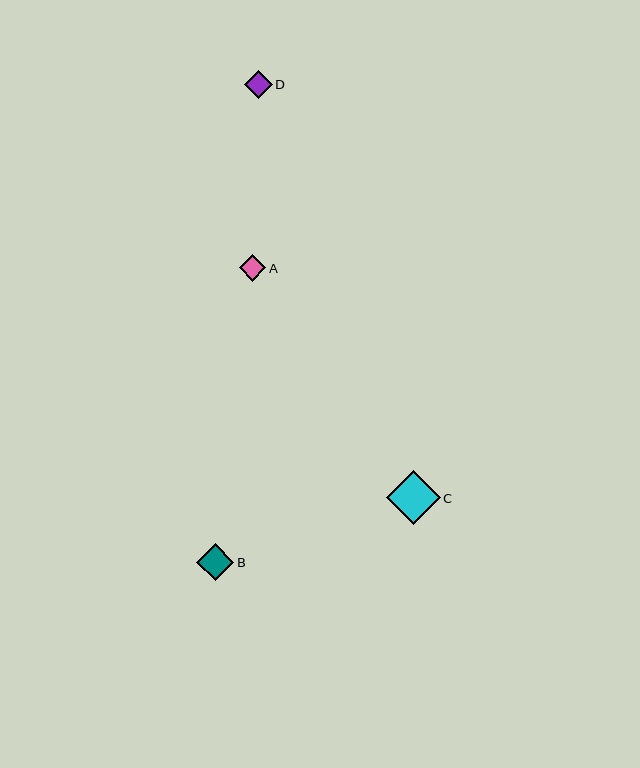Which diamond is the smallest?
Diamond A is the smallest with a size of approximately 27 pixels.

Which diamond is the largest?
Diamond C is the largest with a size of approximately 54 pixels.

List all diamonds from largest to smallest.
From largest to smallest: C, B, D, A.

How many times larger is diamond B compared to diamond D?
Diamond B is approximately 1.3 times the size of diamond D.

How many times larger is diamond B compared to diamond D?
Diamond B is approximately 1.3 times the size of diamond D.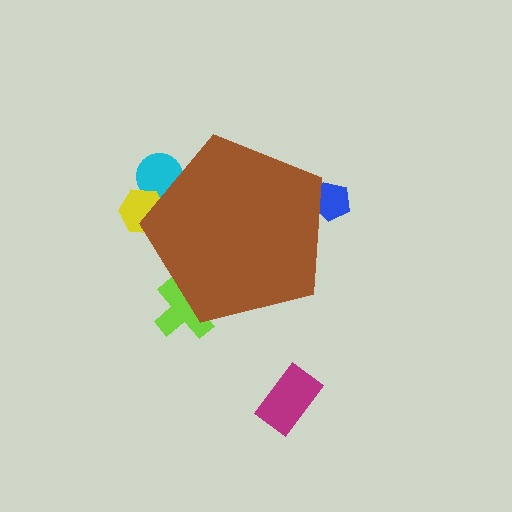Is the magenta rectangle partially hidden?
No, the magenta rectangle is fully visible.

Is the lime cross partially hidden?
Yes, the lime cross is partially hidden behind the brown pentagon.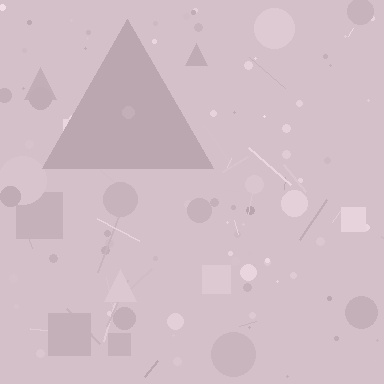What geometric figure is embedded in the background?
A triangle is embedded in the background.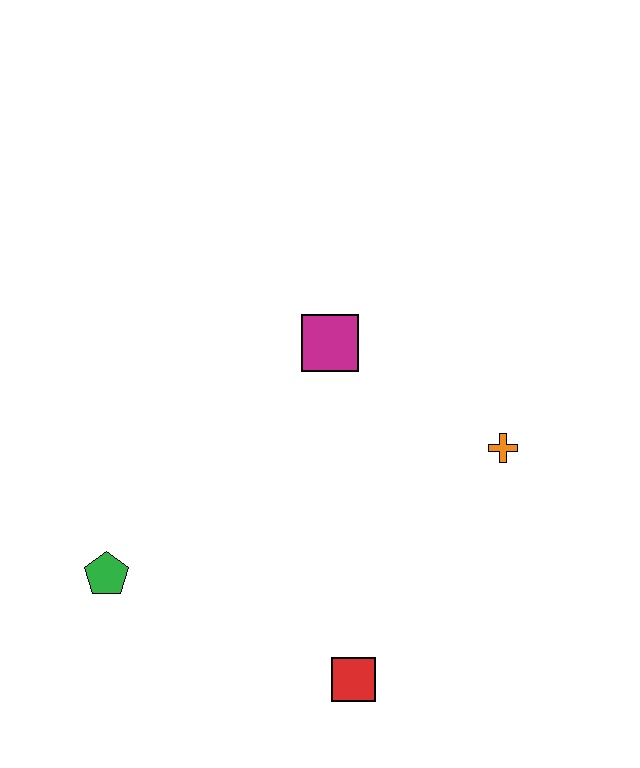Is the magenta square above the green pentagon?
Yes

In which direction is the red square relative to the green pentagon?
The red square is to the right of the green pentagon.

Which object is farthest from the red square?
The magenta square is farthest from the red square.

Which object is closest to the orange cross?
The magenta square is closest to the orange cross.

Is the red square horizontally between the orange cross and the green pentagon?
Yes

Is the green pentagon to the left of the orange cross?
Yes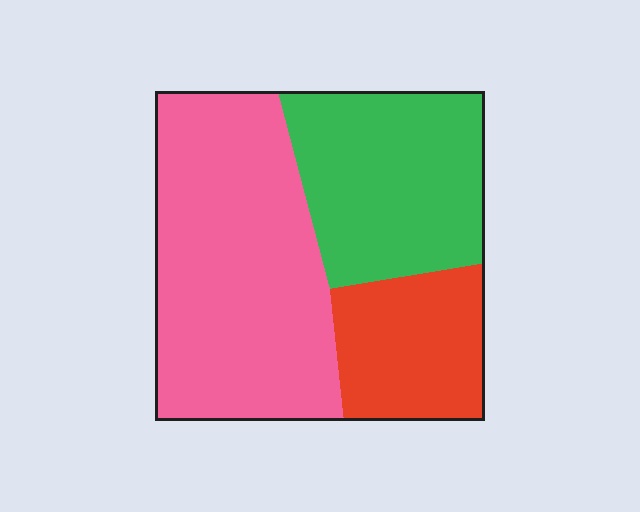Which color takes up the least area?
Red, at roughly 20%.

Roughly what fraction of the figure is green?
Green covers about 30% of the figure.